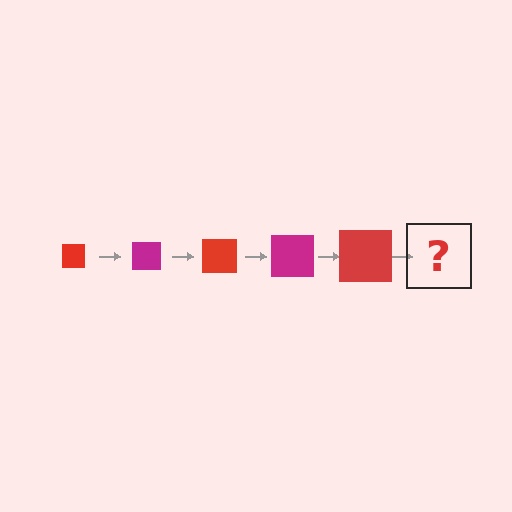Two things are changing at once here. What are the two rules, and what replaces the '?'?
The two rules are that the square grows larger each step and the color cycles through red and magenta. The '?' should be a magenta square, larger than the previous one.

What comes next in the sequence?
The next element should be a magenta square, larger than the previous one.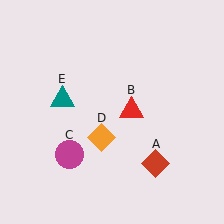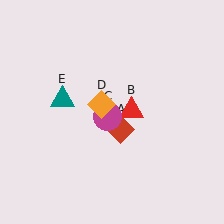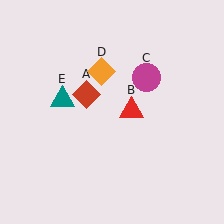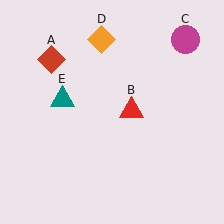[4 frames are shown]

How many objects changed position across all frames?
3 objects changed position: red diamond (object A), magenta circle (object C), orange diamond (object D).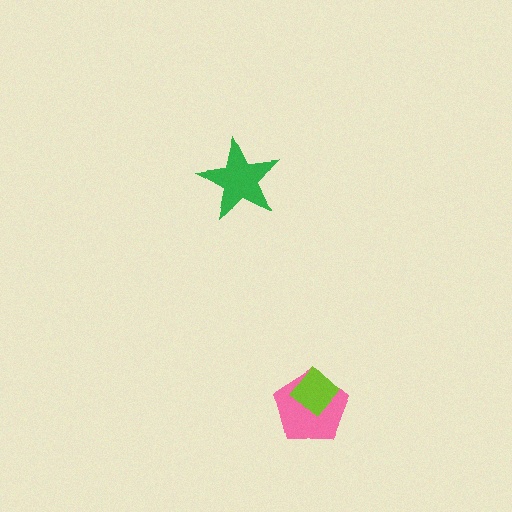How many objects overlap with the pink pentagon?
1 object overlaps with the pink pentagon.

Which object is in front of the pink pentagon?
The lime diamond is in front of the pink pentagon.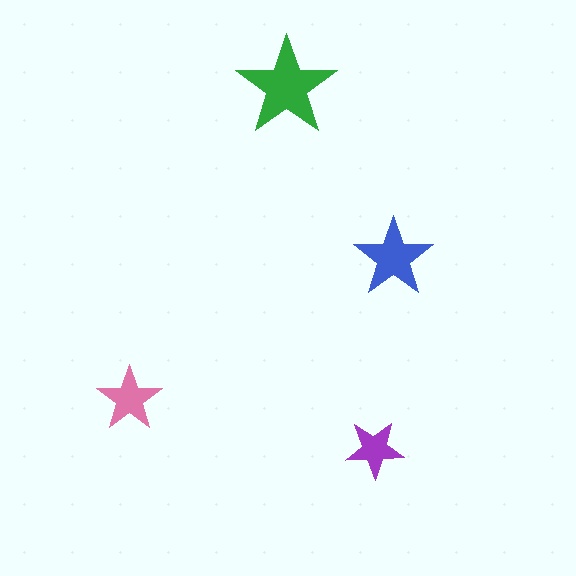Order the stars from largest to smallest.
the green one, the blue one, the pink one, the purple one.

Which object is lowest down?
The purple star is bottommost.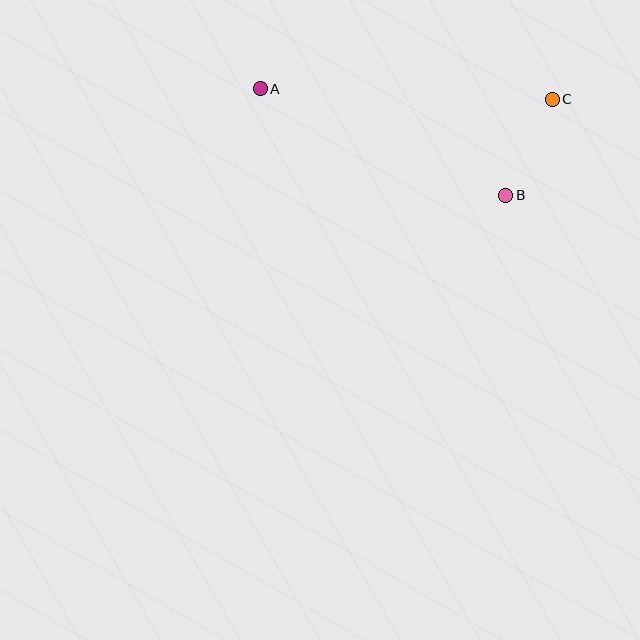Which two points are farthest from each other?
Points A and C are farthest from each other.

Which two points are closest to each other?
Points B and C are closest to each other.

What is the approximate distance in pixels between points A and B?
The distance between A and B is approximately 268 pixels.